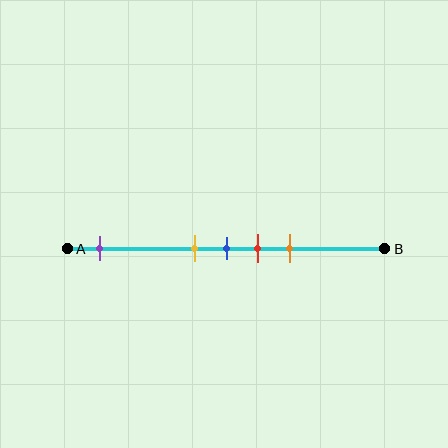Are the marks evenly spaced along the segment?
No, the marks are not evenly spaced.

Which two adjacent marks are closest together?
The yellow and blue marks are the closest adjacent pair.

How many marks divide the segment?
There are 5 marks dividing the segment.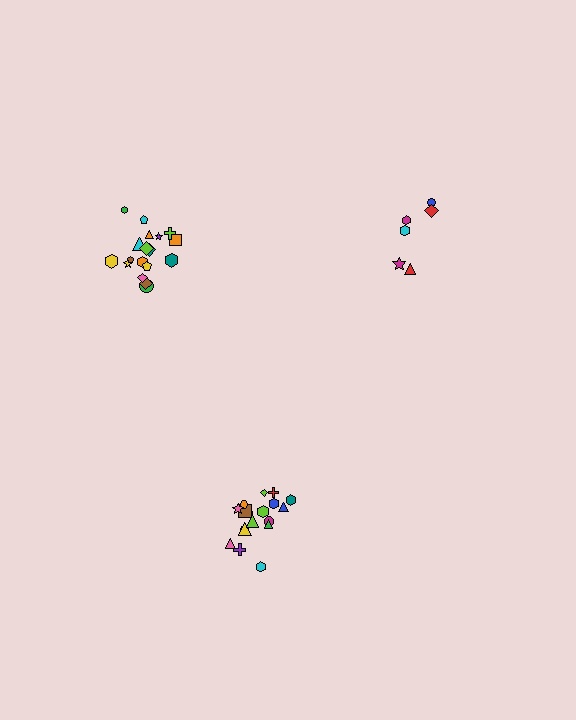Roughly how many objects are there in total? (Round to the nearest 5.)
Roughly 40 objects in total.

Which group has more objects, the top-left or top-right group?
The top-left group.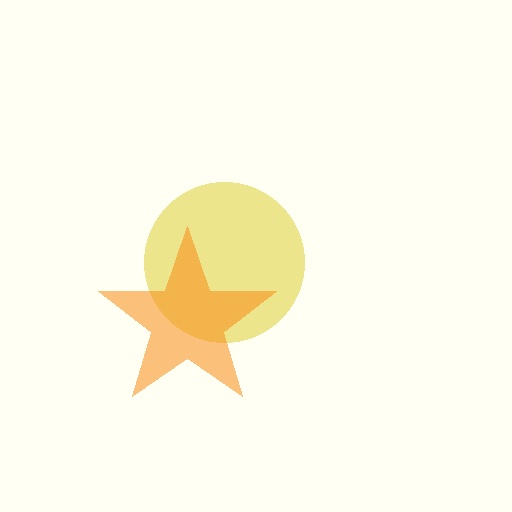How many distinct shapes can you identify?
There are 2 distinct shapes: a yellow circle, an orange star.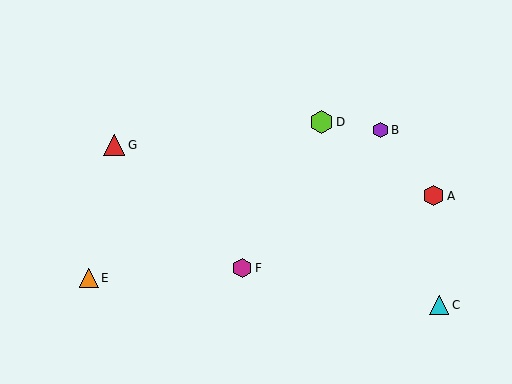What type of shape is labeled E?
Shape E is an orange triangle.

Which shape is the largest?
The lime hexagon (labeled D) is the largest.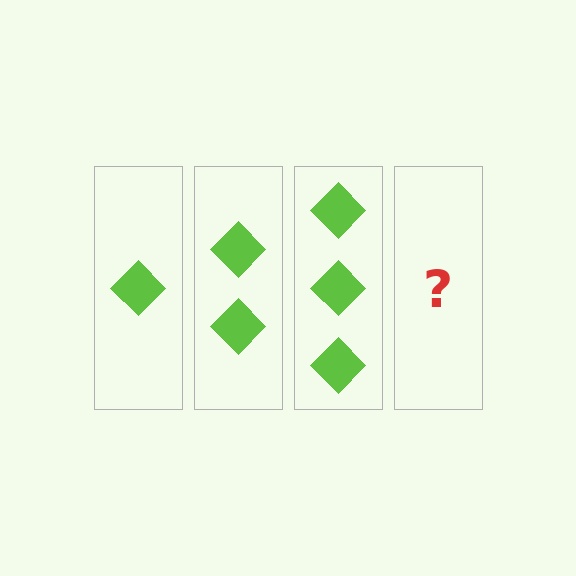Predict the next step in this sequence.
The next step is 4 diamonds.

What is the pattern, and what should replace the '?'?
The pattern is that each step adds one more diamond. The '?' should be 4 diamonds.